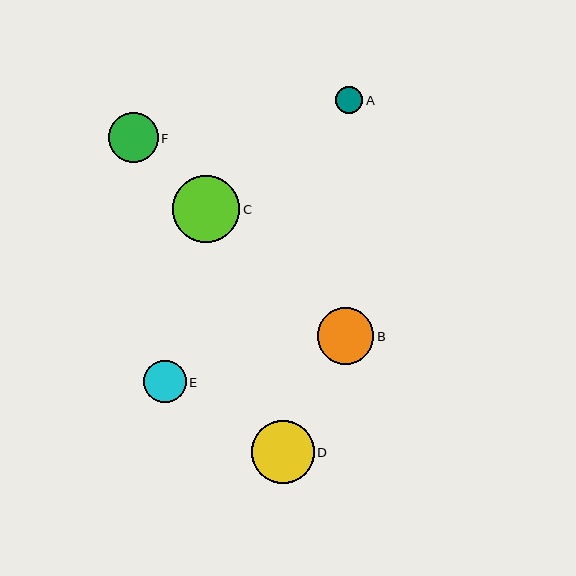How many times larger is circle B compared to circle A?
Circle B is approximately 2.1 times the size of circle A.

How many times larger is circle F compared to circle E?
Circle F is approximately 1.2 times the size of circle E.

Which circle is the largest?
Circle C is the largest with a size of approximately 67 pixels.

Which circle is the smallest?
Circle A is the smallest with a size of approximately 27 pixels.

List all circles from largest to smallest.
From largest to smallest: C, D, B, F, E, A.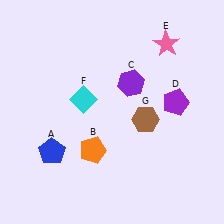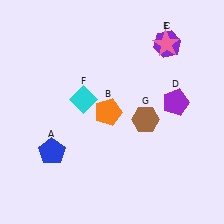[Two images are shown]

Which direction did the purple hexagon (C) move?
The purple hexagon (C) moved up.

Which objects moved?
The objects that moved are: the orange pentagon (B), the purple hexagon (C).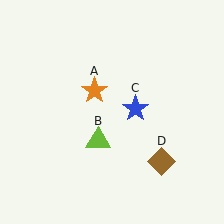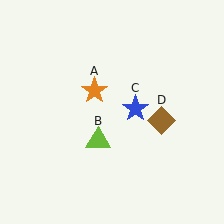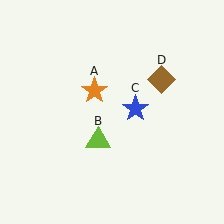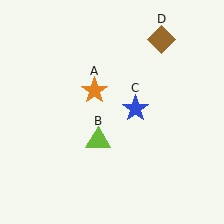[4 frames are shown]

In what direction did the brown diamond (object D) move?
The brown diamond (object D) moved up.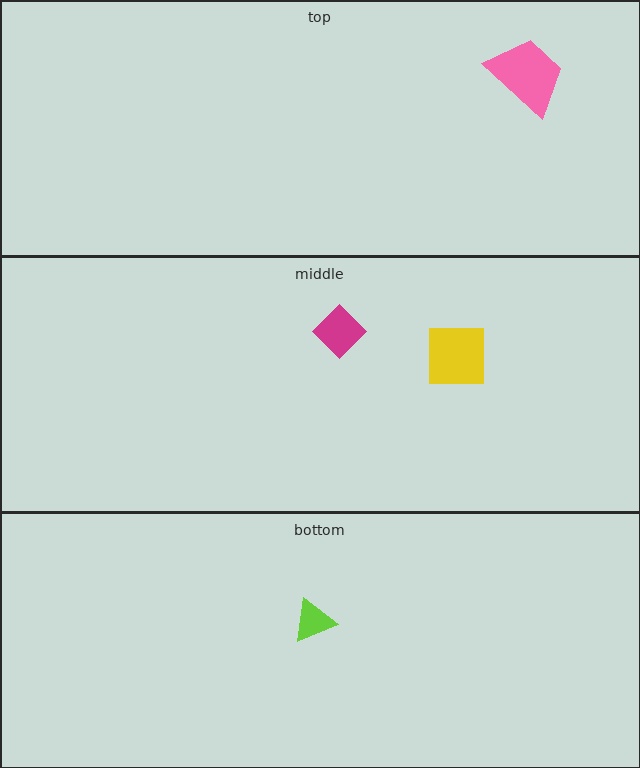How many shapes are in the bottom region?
1.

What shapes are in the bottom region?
The lime triangle.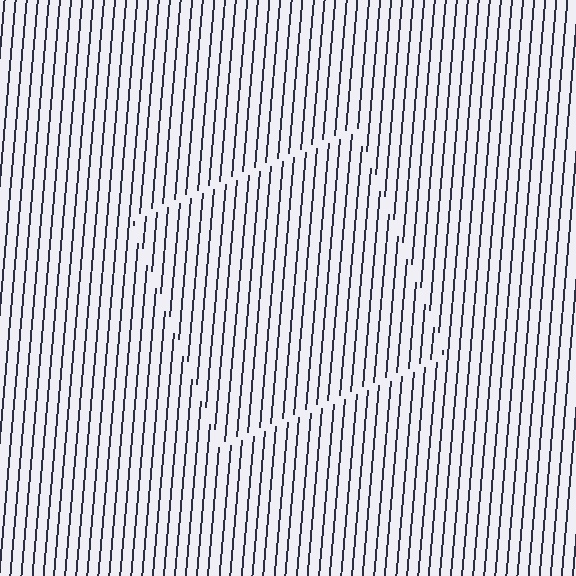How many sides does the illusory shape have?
4 sides — the line-ends trace a square.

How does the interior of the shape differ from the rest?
The interior of the shape contains the same grating, shifted by half a period — the contour is defined by the phase discontinuity where line-ends from the inner and outer gratings abut.